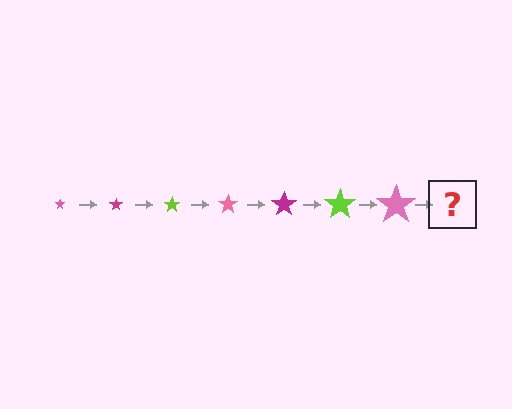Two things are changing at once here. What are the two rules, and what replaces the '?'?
The two rules are that the star grows larger each step and the color cycles through pink, magenta, and lime. The '?' should be a magenta star, larger than the previous one.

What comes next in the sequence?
The next element should be a magenta star, larger than the previous one.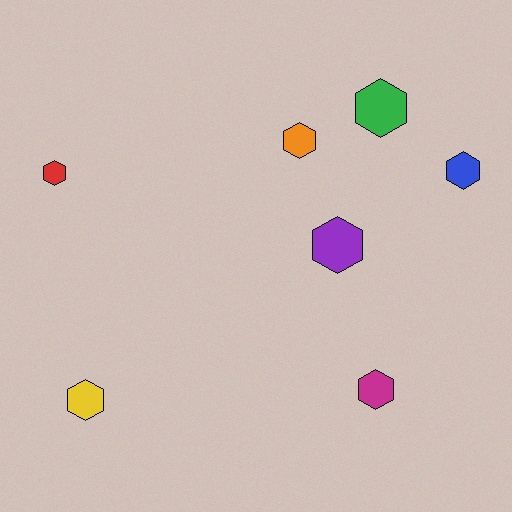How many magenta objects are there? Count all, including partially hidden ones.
There is 1 magenta object.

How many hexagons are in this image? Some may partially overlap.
There are 7 hexagons.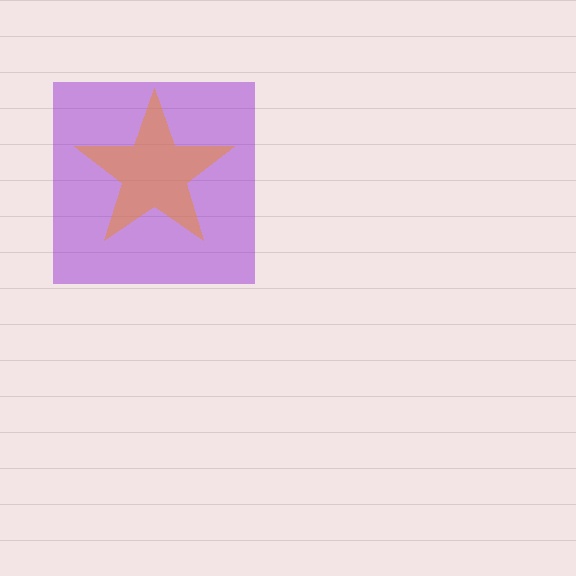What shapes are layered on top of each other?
The layered shapes are: a purple square, an orange star.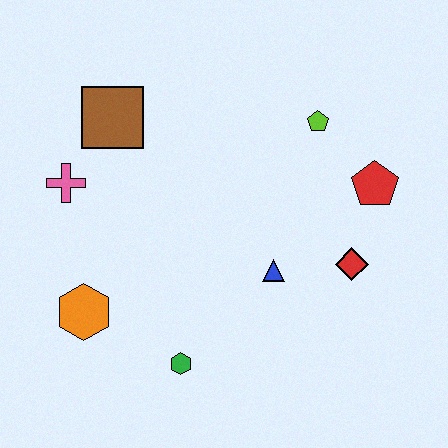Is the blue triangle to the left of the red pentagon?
Yes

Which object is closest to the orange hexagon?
The green hexagon is closest to the orange hexagon.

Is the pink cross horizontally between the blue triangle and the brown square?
No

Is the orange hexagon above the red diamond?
No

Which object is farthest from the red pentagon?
The orange hexagon is farthest from the red pentagon.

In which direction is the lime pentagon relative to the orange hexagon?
The lime pentagon is to the right of the orange hexagon.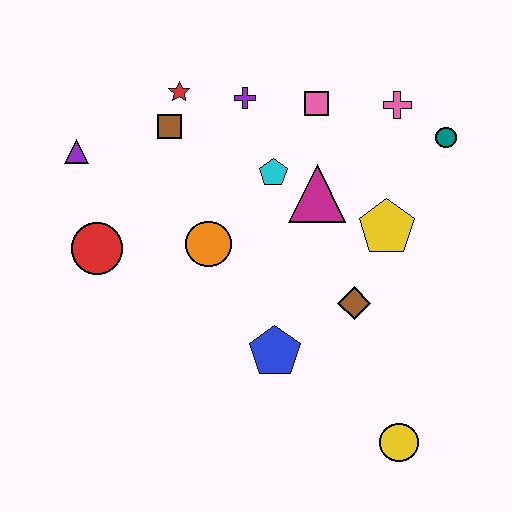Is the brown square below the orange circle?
No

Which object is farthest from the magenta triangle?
The yellow circle is farthest from the magenta triangle.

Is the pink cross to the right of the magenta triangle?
Yes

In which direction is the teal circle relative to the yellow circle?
The teal circle is above the yellow circle.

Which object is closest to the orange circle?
The cyan pentagon is closest to the orange circle.